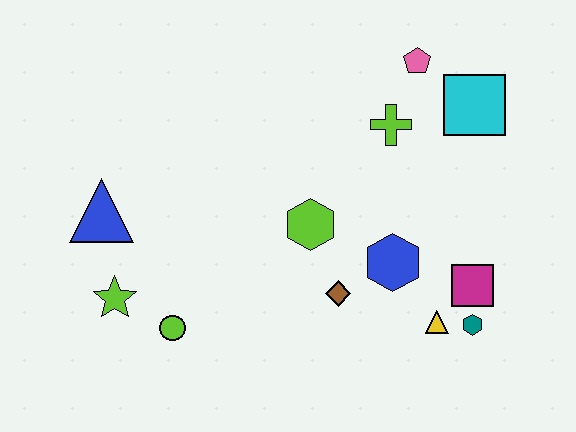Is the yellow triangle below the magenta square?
Yes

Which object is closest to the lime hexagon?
The brown diamond is closest to the lime hexagon.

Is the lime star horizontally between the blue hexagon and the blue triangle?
Yes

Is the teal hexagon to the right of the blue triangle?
Yes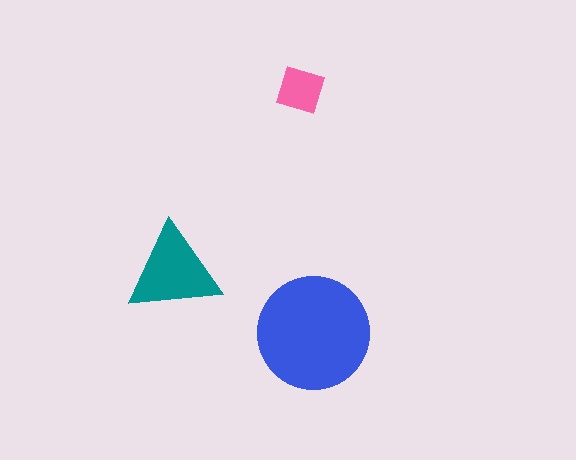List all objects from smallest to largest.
The pink diamond, the teal triangle, the blue circle.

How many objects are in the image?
There are 3 objects in the image.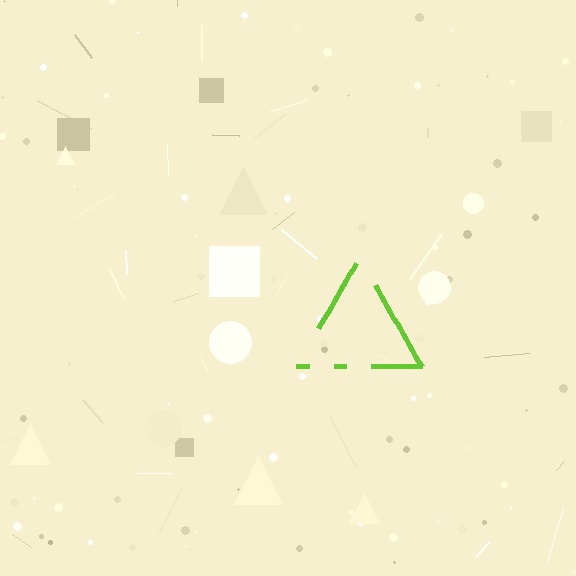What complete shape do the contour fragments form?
The contour fragments form a triangle.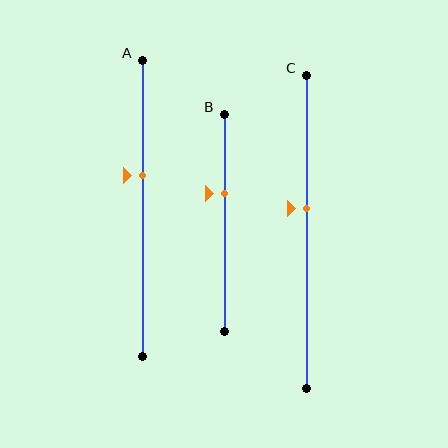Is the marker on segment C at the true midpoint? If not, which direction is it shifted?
No, the marker on segment C is shifted upward by about 7% of the segment length.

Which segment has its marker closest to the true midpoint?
Segment C has its marker closest to the true midpoint.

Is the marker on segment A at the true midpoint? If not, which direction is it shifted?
No, the marker on segment A is shifted upward by about 11% of the segment length.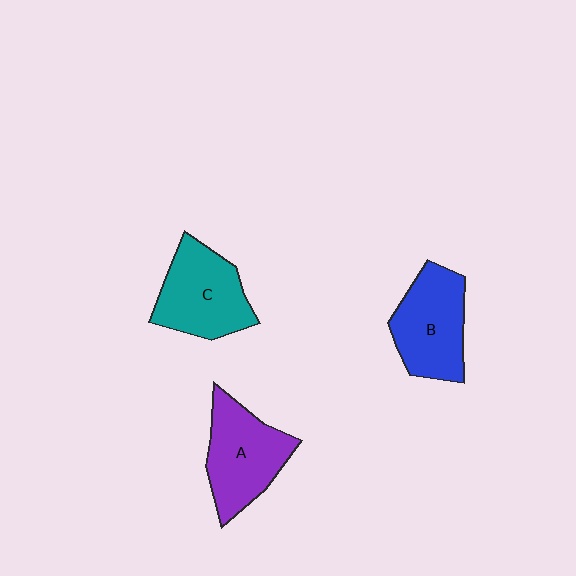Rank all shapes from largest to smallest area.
From largest to smallest: A (purple), C (teal), B (blue).